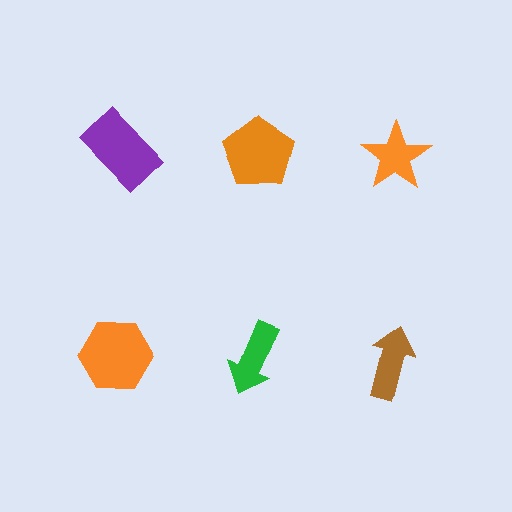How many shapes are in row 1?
3 shapes.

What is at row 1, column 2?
An orange pentagon.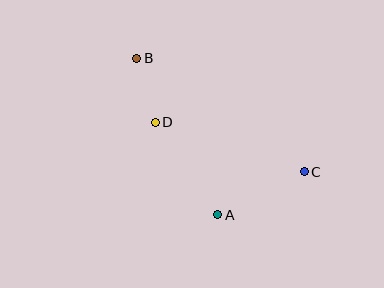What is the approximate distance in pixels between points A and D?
The distance between A and D is approximately 112 pixels.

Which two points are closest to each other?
Points B and D are closest to each other.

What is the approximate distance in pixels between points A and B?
The distance between A and B is approximately 176 pixels.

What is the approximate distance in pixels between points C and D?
The distance between C and D is approximately 157 pixels.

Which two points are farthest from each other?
Points B and C are farthest from each other.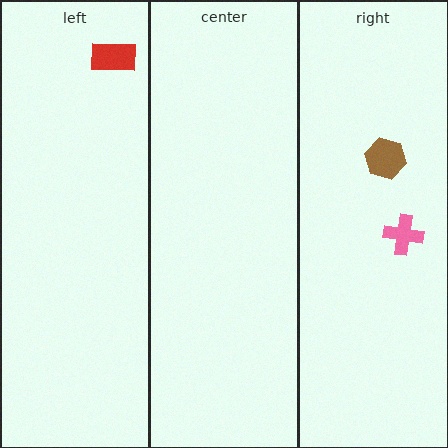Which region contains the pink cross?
The right region.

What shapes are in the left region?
The red rectangle.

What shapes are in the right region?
The pink cross, the brown hexagon.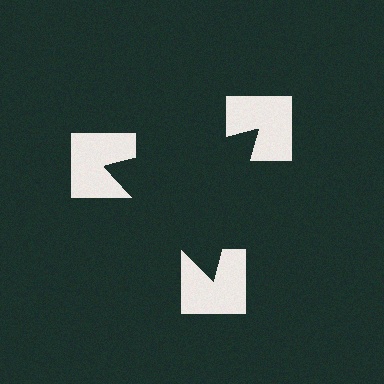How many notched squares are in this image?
There are 3 — one at each vertex of the illusory triangle.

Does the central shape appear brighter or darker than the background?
It typically appears slightly darker than the background, even though no actual brightness change is drawn.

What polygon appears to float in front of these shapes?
An illusory triangle — its edges are inferred from the aligned wedge cuts in the notched squares, not physically drawn.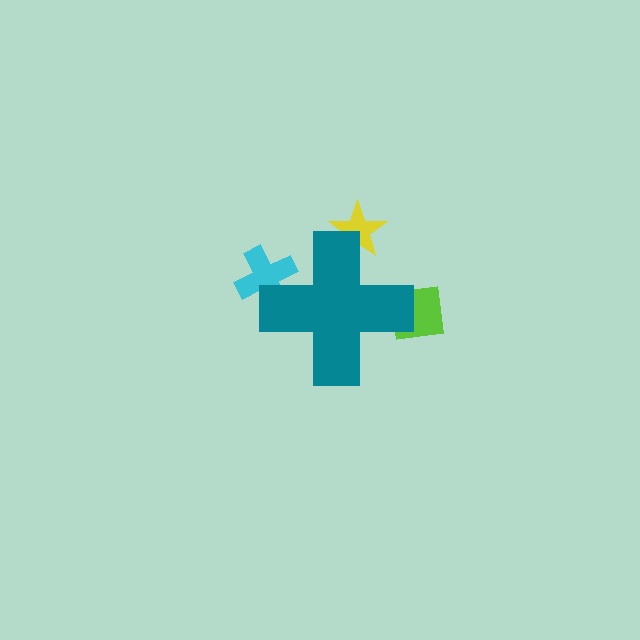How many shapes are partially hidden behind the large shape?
3 shapes are partially hidden.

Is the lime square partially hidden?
Yes, the lime square is partially hidden behind the teal cross.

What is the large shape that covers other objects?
A teal cross.